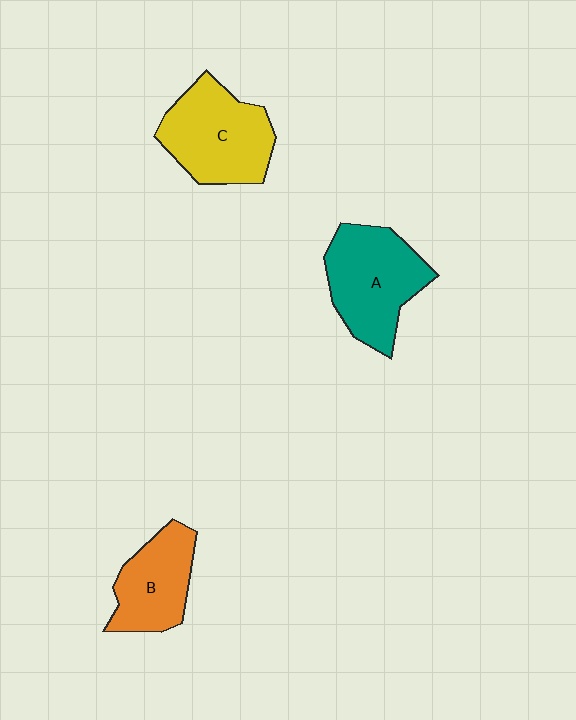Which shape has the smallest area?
Shape B (orange).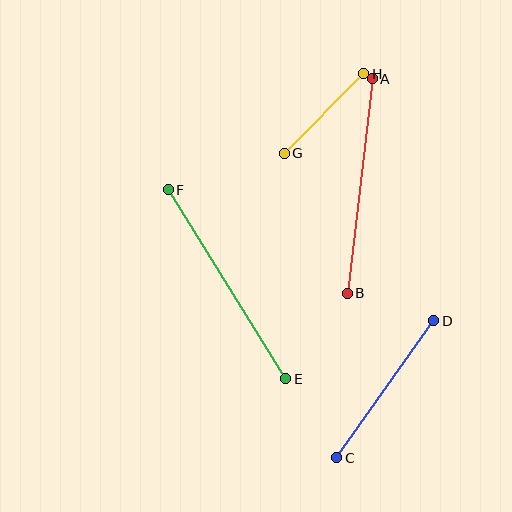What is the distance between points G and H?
The distance is approximately 113 pixels.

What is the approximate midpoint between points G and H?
The midpoint is at approximately (324, 114) pixels.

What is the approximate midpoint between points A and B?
The midpoint is at approximately (360, 186) pixels.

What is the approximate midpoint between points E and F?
The midpoint is at approximately (227, 284) pixels.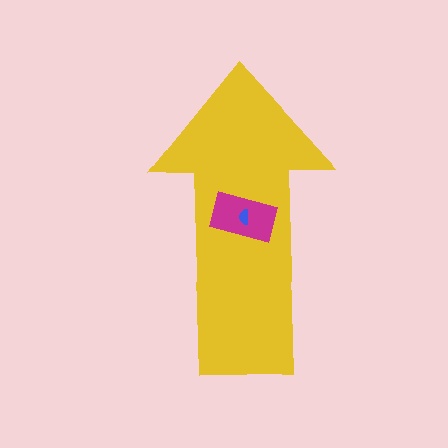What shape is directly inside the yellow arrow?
The magenta rectangle.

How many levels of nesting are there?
3.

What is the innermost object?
The blue semicircle.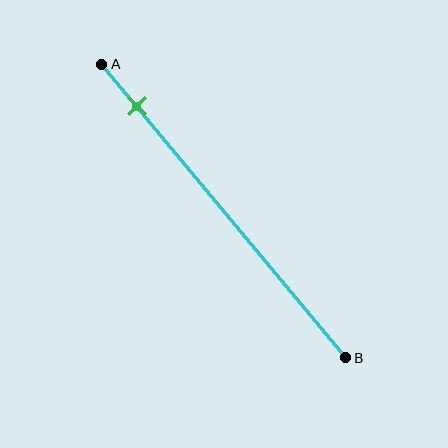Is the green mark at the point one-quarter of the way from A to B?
No, the mark is at about 15% from A, not at the 25% one-quarter point.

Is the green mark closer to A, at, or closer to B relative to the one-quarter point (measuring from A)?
The green mark is closer to point A than the one-quarter point of segment AB.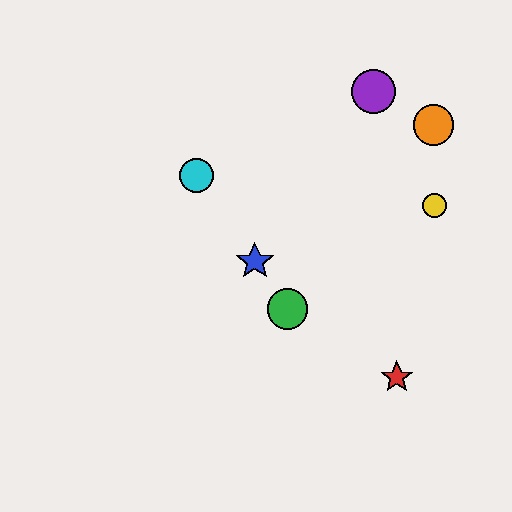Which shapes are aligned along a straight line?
The blue star, the green circle, the cyan circle are aligned along a straight line.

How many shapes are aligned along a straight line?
3 shapes (the blue star, the green circle, the cyan circle) are aligned along a straight line.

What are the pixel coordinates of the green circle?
The green circle is at (287, 309).